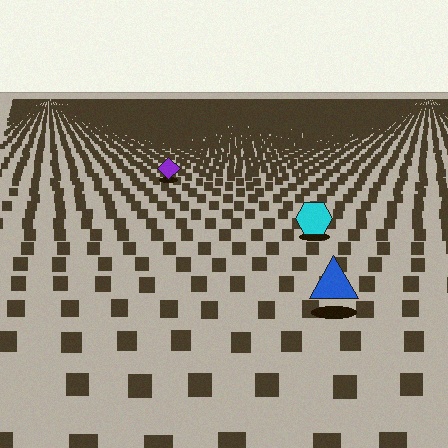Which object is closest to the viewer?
The blue triangle is closest. The texture marks near it are larger and more spread out.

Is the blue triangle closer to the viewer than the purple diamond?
Yes. The blue triangle is closer — you can tell from the texture gradient: the ground texture is coarser near it.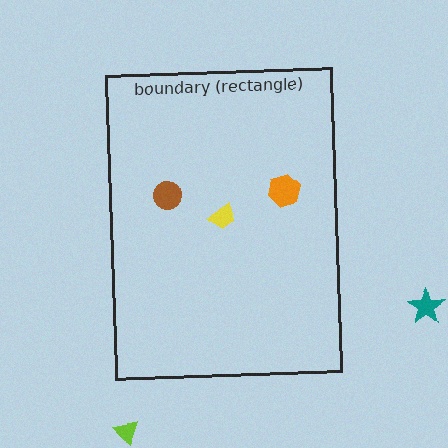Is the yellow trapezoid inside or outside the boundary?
Inside.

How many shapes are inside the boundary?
3 inside, 2 outside.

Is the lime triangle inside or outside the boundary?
Outside.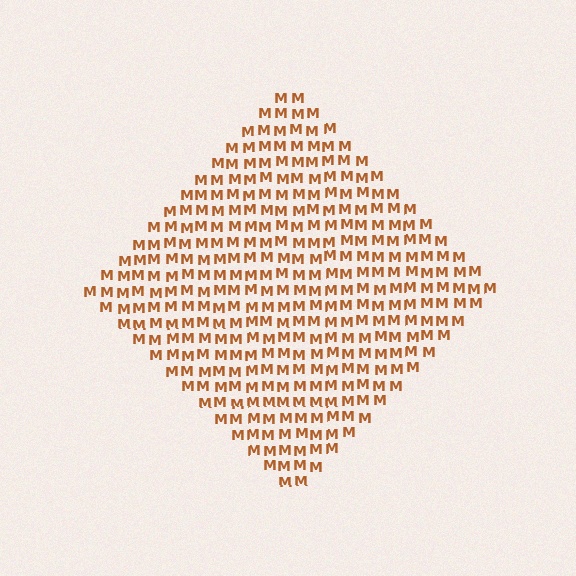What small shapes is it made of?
It is made of small letter M's.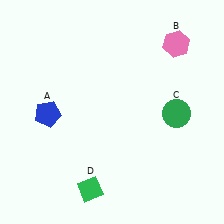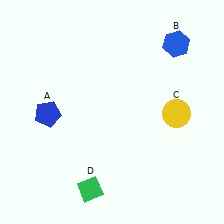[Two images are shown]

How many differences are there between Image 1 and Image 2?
There are 2 differences between the two images.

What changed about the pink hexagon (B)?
In Image 1, B is pink. In Image 2, it changed to blue.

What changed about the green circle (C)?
In Image 1, C is green. In Image 2, it changed to yellow.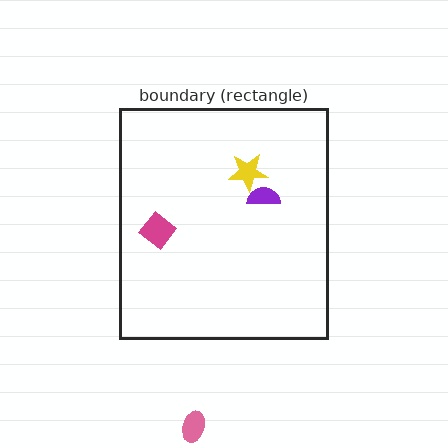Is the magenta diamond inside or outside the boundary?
Inside.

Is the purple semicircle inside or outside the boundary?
Inside.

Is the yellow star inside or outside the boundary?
Inside.